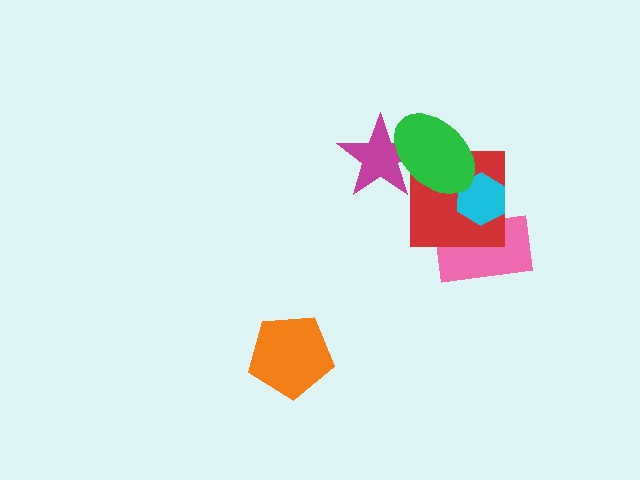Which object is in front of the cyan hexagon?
The green ellipse is in front of the cyan hexagon.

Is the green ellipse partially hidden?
No, no other shape covers it.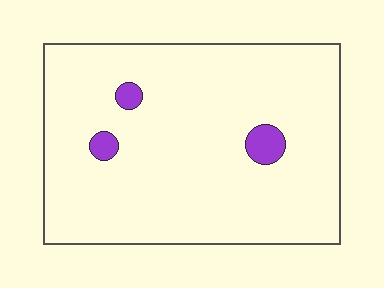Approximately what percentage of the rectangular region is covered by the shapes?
Approximately 5%.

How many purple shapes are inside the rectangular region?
3.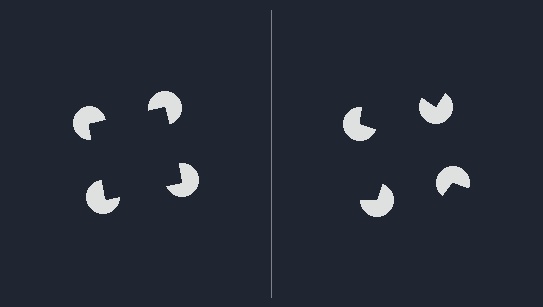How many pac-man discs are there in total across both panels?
8 — 4 on each side.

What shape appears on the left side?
An illusory square.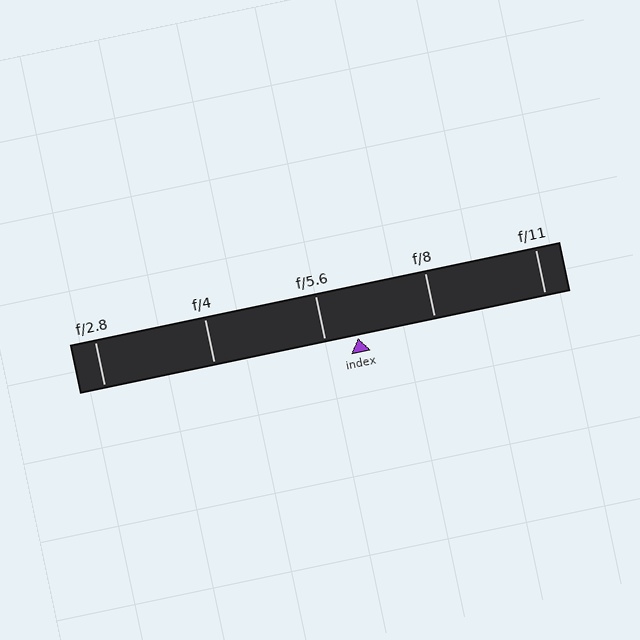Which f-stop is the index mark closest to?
The index mark is closest to f/5.6.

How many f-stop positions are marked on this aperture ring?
There are 5 f-stop positions marked.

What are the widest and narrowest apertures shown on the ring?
The widest aperture shown is f/2.8 and the narrowest is f/11.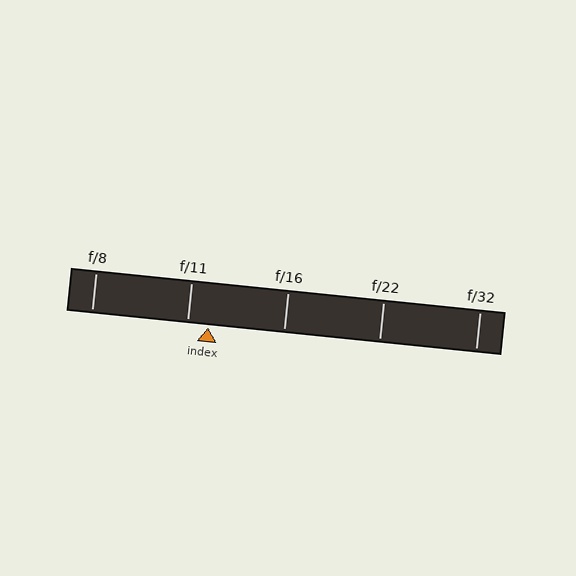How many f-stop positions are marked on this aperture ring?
There are 5 f-stop positions marked.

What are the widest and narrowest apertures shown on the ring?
The widest aperture shown is f/8 and the narrowest is f/32.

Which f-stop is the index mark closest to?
The index mark is closest to f/11.